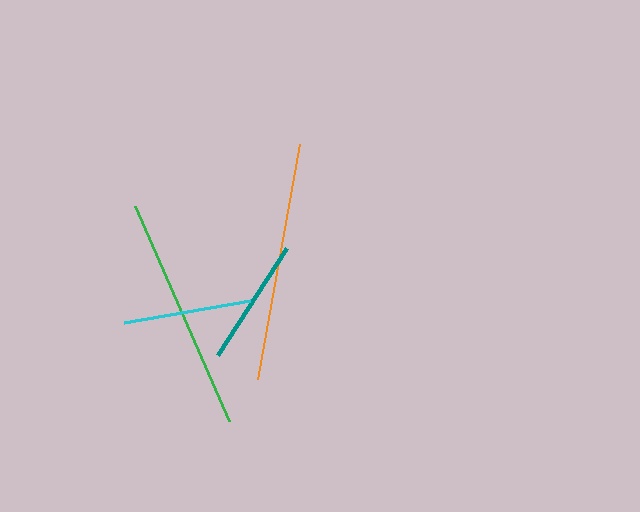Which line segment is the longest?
The orange line is the longest at approximately 239 pixels.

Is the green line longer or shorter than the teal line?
The green line is longer than the teal line.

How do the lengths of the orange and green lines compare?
The orange and green lines are approximately the same length.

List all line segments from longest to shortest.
From longest to shortest: orange, green, cyan, teal.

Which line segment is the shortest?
The teal line is the shortest at approximately 127 pixels.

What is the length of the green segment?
The green segment is approximately 235 pixels long.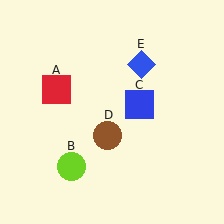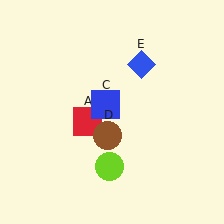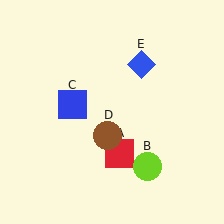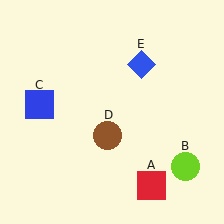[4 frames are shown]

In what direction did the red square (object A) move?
The red square (object A) moved down and to the right.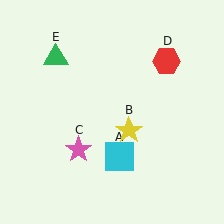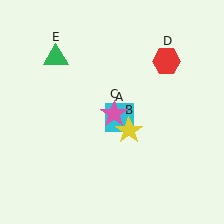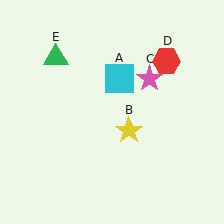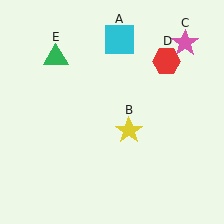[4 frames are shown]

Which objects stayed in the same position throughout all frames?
Yellow star (object B) and red hexagon (object D) and green triangle (object E) remained stationary.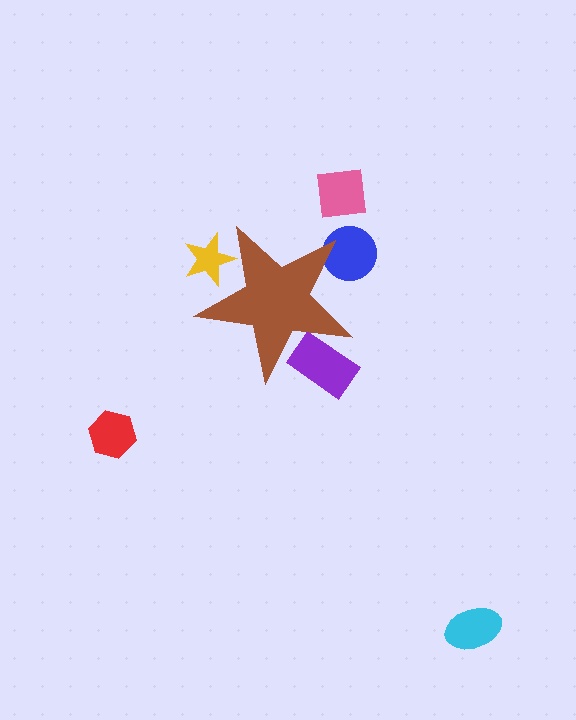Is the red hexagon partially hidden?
No, the red hexagon is fully visible.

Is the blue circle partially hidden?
Yes, the blue circle is partially hidden behind the brown star.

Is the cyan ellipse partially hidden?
No, the cyan ellipse is fully visible.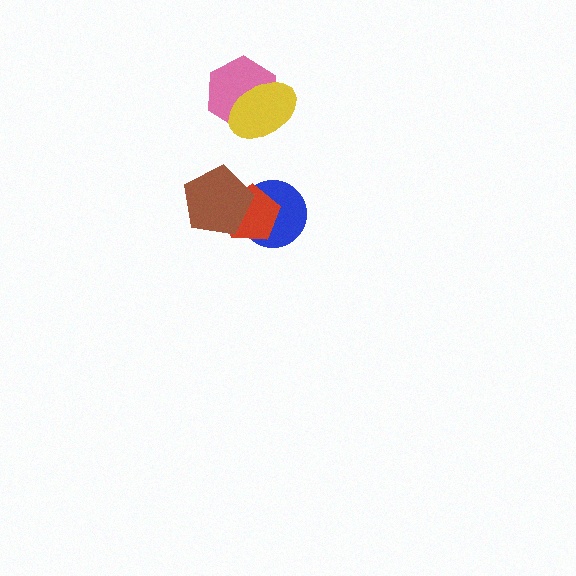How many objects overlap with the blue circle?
2 objects overlap with the blue circle.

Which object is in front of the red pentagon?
The brown pentagon is in front of the red pentagon.